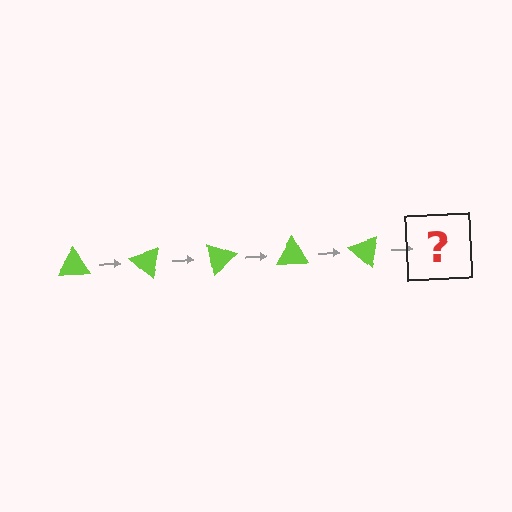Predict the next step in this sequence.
The next step is a lime triangle rotated 200 degrees.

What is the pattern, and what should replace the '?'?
The pattern is that the triangle rotates 40 degrees each step. The '?' should be a lime triangle rotated 200 degrees.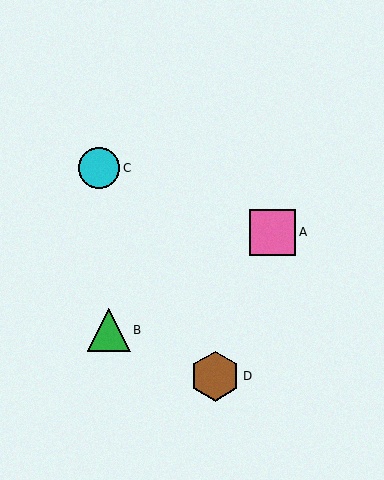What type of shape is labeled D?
Shape D is a brown hexagon.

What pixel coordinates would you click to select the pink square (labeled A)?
Click at (273, 232) to select the pink square A.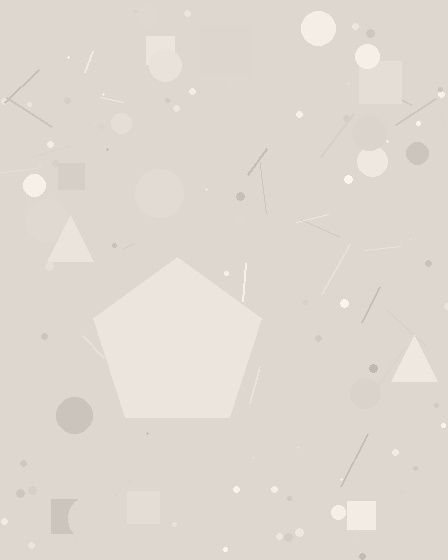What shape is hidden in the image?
A pentagon is hidden in the image.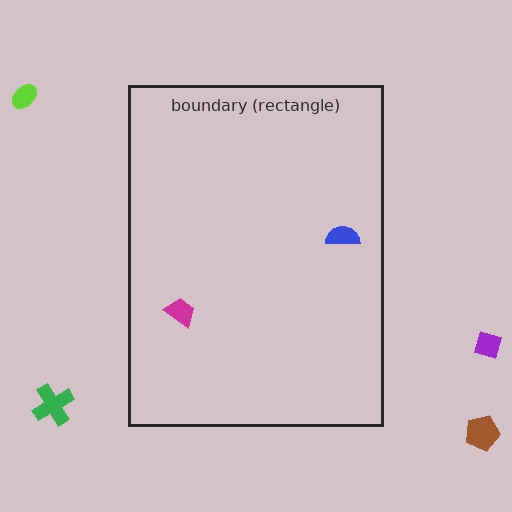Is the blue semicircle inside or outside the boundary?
Inside.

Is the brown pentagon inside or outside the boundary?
Outside.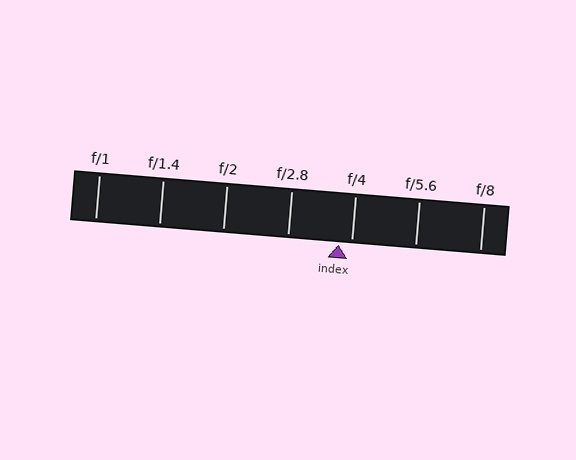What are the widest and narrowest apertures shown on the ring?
The widest aperture shown is f/1 and the narrowest is f/8.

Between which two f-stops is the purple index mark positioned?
The index mark is between f/2.8 and f/4.